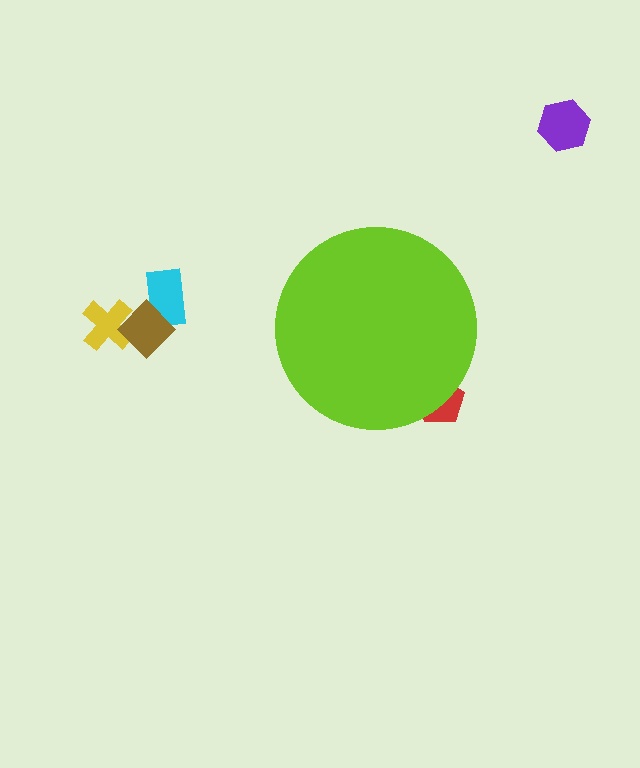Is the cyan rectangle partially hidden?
No, the cyan rectangle is fully visible.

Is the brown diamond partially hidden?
No, the brown diamond is fully visible.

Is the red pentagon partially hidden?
Yes, the red pentagon is partially hidden behind the lime circle.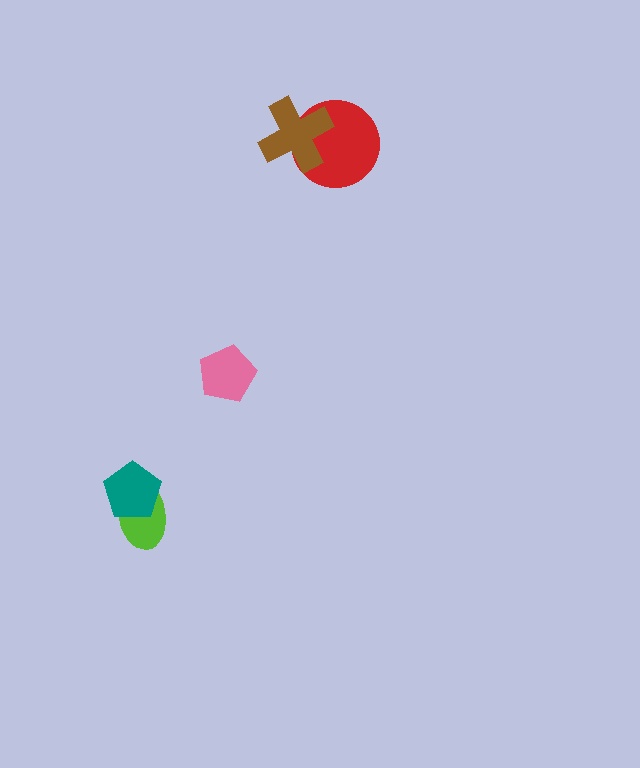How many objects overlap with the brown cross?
1 object overlaps with the brown cross.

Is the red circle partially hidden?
Yes, it is partially covered by another shape.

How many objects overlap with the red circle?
1 object overlaps with the red circle.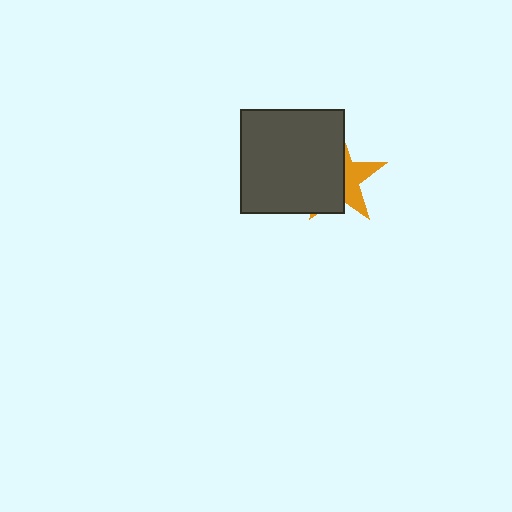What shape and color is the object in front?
The object in front is a dark gray square.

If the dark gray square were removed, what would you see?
You would see the complete orange star.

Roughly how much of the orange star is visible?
A small part of it is visible (roughly 38%).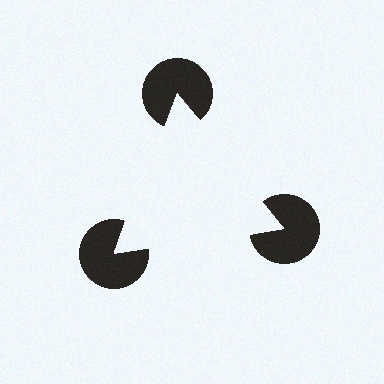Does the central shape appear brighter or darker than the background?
It typically appears slightly brighter than the background, even though no actual brightness change is drawn.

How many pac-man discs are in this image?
There are 3 — one at each vertex of the illusory triangle.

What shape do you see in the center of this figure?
An illusory triangle — its edges are inferred from the aligned wedge cuts in the pac-man discs, not physically drawn.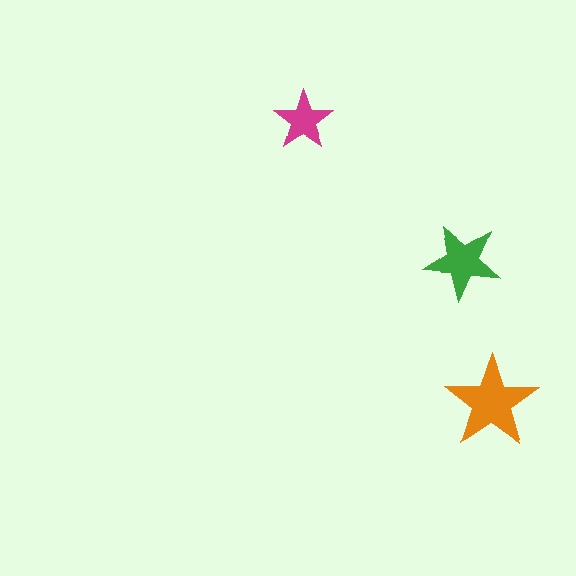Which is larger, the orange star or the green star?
The orange one.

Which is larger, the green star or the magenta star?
The green one.